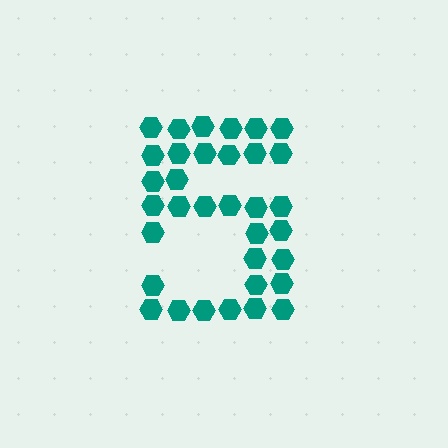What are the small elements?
The small elements are hexagons.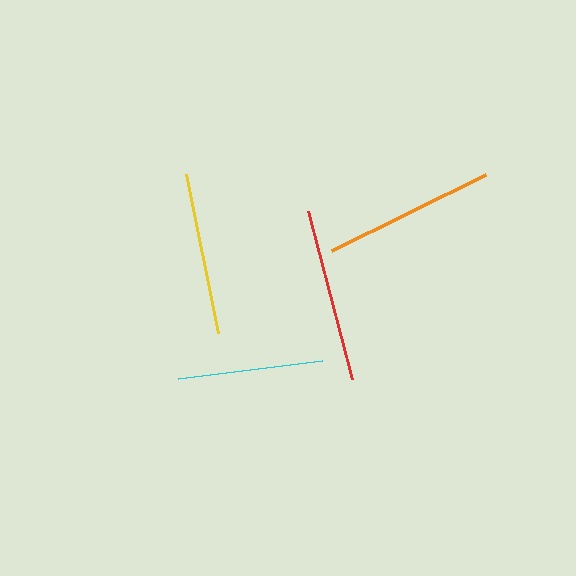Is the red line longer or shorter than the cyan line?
The red line is longer than the cyan line.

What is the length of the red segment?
The red segment is approximately 174 pixels long.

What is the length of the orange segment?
The orange segment is approximately 172 pixels long.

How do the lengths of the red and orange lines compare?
The red and orange lines are approximately the same length.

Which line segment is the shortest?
The cyan line is the shortest at approximately 145 pixels.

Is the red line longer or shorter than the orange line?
The red line is longer than the orange line.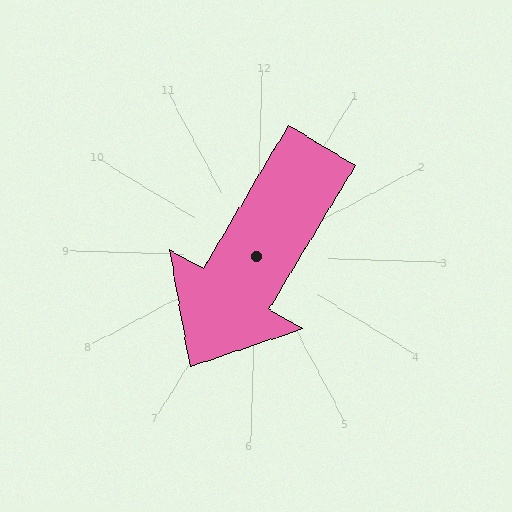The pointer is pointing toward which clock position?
Roughly 7 o'clock.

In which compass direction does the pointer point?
Southwest.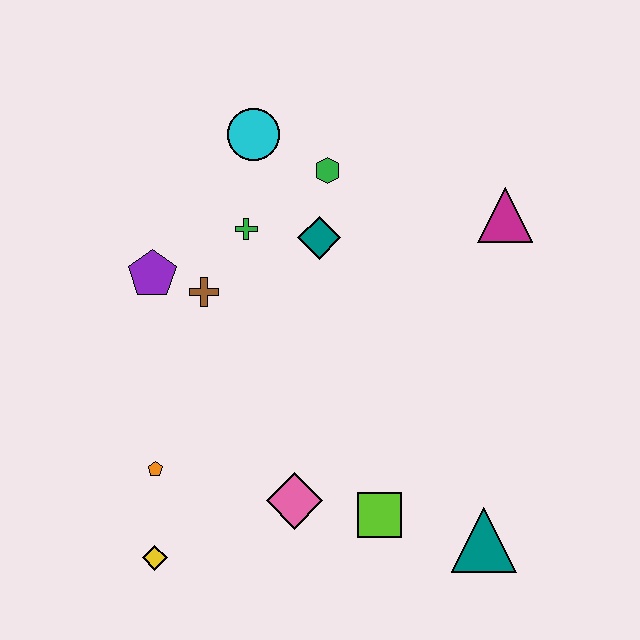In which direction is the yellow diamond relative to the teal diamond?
The yellow diamond is below the teal diamond.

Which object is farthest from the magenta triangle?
The yellow diamond is farthest from the magenta triangle.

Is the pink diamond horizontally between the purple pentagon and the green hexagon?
Yes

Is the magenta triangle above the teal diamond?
Yes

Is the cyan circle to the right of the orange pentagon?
Yes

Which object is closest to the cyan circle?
The green hexagon is closest to the cyan circle.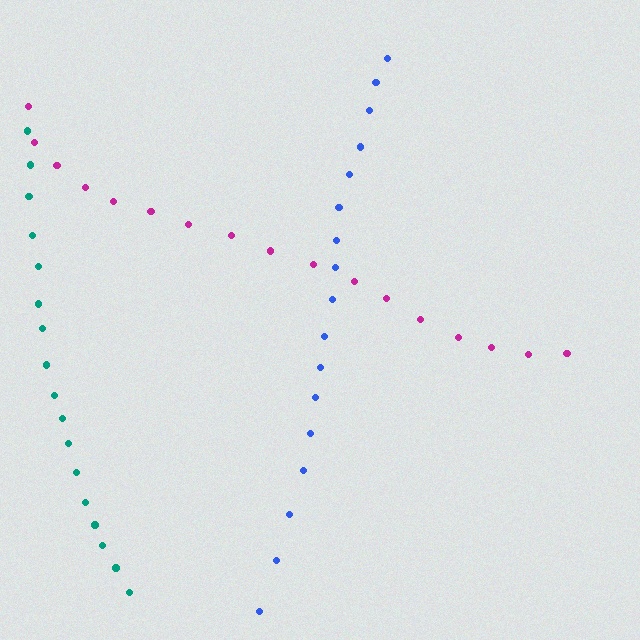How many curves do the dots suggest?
There are 3 distinct paths.